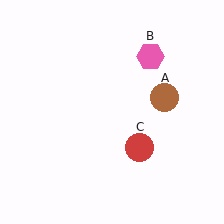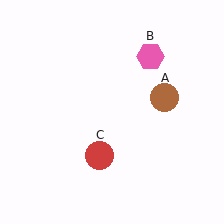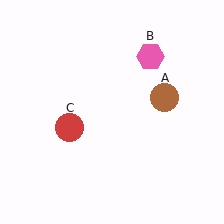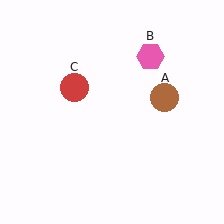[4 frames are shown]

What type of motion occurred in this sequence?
The red circle (object C) rotated clockwise around the center of the scene.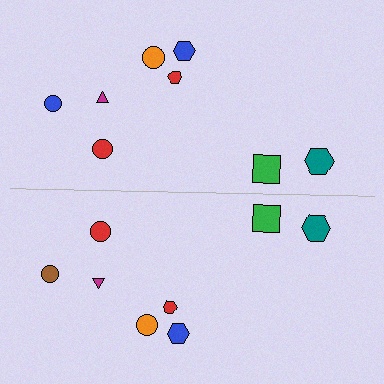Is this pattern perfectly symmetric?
No, the pattern is not perfectly symmetric. The brown circle on the bottom side breaks the symmetry — its mirror counterpart is blue.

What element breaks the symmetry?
The brown circle on the bottom side breaks the symmetry — its mirror counterpart is blue.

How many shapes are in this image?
There are 16 shapes in this image.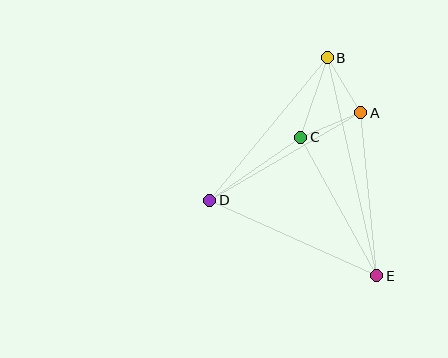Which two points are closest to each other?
Points A and B are closest to each other.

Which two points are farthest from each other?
Points B and E are farthest from each other.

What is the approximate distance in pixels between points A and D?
The distance between A and D is approximately 174 pixels.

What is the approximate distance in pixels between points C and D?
The distance between C and D is approximately 110 pixels.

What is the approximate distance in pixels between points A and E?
The distance between A and E is approximately 164 pixels.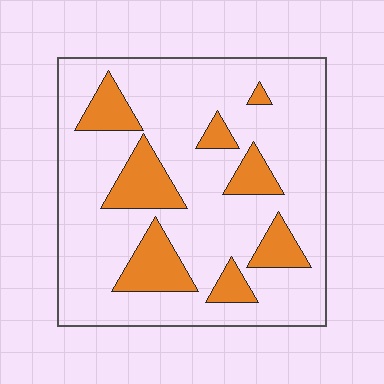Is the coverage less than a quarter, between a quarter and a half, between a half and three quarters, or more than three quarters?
Less than a quarter.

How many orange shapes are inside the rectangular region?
8.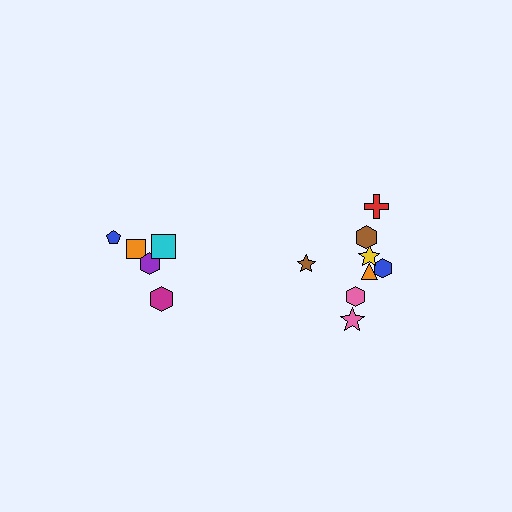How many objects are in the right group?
There are 8 objects.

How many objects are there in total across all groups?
There are 13 objects.